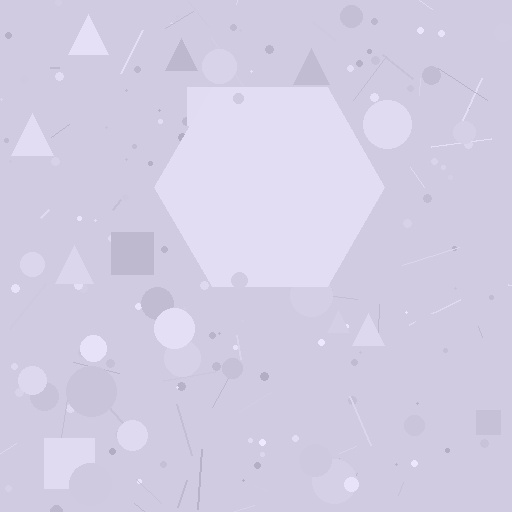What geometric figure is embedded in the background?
A hexagon is embedded in the background.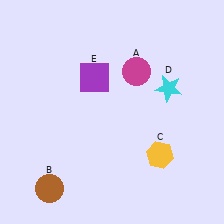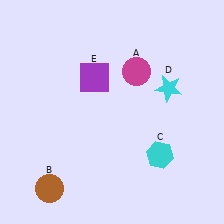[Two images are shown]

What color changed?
The hexagon (C) changed from yellow in Image 1 to cyan in Image 2.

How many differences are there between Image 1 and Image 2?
There is 1 difference between the two images.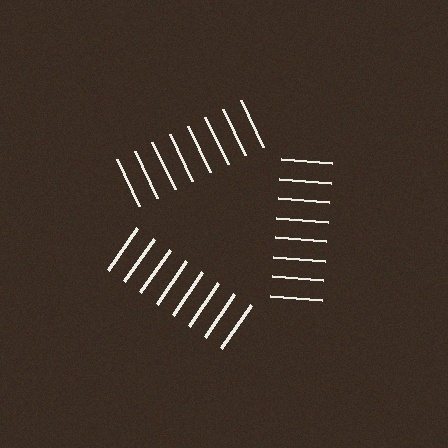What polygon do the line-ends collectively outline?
An illusory triangle — the line segments terminate on its edges but no continuous stroke is drawn.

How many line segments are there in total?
24 — 8 along each of the 3 edges.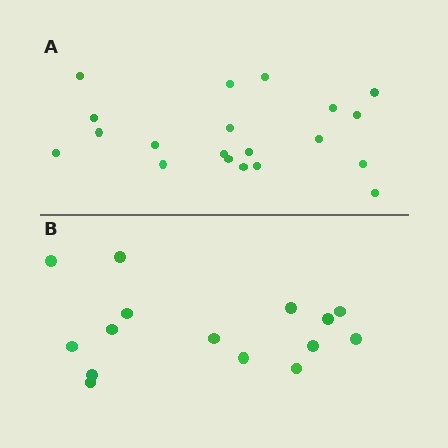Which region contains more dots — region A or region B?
Region A (the top region) has more dots.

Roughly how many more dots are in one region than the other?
Region A has about 5 more dots than region B.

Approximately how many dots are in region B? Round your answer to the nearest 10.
About 20 dots. (The exact count is 15, which rounds to 20.)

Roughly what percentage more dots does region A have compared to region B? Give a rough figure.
About 35% more.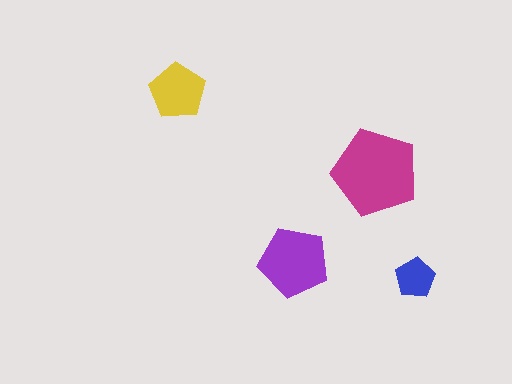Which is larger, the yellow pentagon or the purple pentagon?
The purple one.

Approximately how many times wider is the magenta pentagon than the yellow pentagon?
About 1.5 times wider.